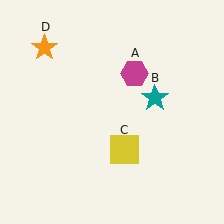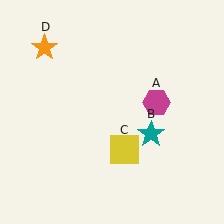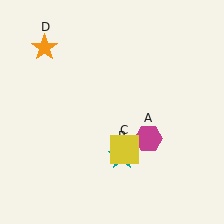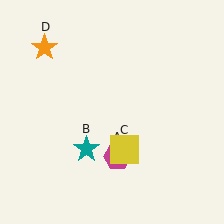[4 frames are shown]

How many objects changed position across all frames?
2 objects changed position: magenta hexagon (object A), teal star (object B).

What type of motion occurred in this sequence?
The magenta hexagon (object A), teal star (object B) rotated clockwise around the center of the scene.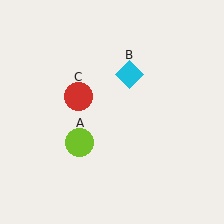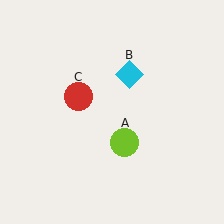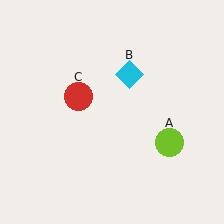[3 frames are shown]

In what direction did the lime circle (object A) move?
The lime circle (object A) moved right.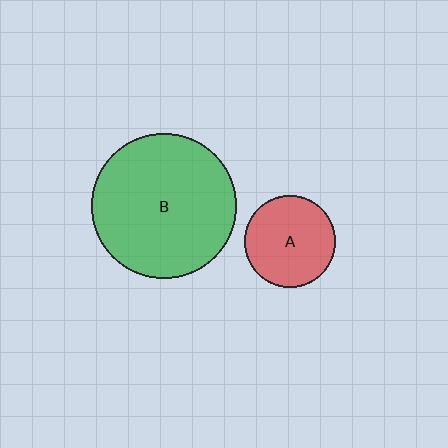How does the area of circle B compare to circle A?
Approximately 2.5 times.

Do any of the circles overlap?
No, none of the circles overlap.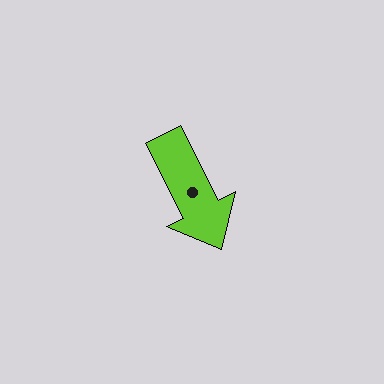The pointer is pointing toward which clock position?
Roughly 5 o'clock.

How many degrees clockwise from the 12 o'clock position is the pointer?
Approximately 153 degrees.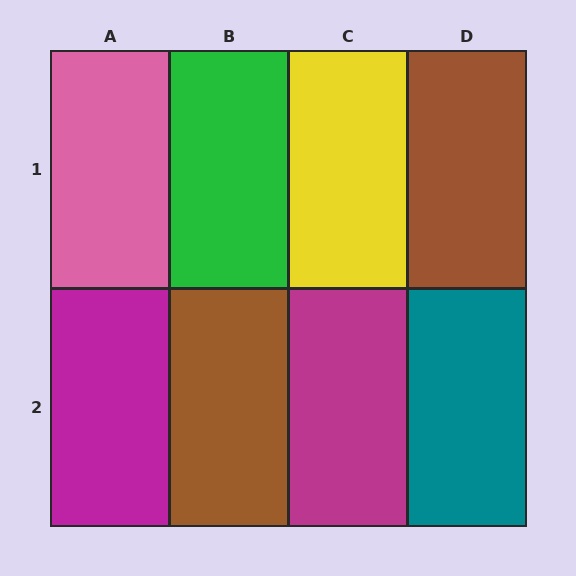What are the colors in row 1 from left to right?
Pink, green, yellow, brown.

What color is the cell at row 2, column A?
Magenta.